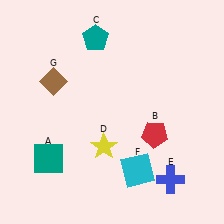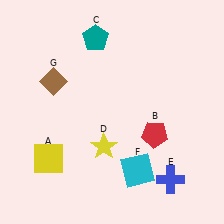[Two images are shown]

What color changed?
The square (A) changed from teal in Image 1 to yellow in Image 2.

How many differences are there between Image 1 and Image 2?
There is 1 difference between the two images.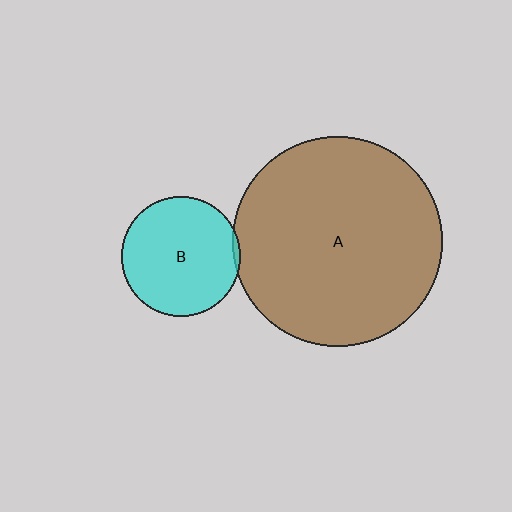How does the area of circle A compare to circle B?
Approximately 3.1 times.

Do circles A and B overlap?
Yes.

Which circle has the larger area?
Circle A (brown).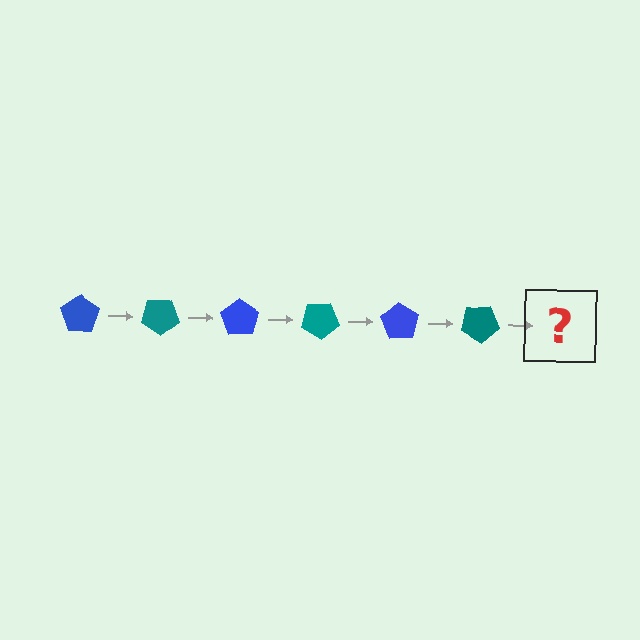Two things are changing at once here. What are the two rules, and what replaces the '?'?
The two rules are that it rotates 35 degrees each step and the color cycles through blue and teal. The '?' should be a blue pentagon, rotated 210 degrees from the start.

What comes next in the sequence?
The next element should be a blue pentagon, rotated 210 degrees from the start.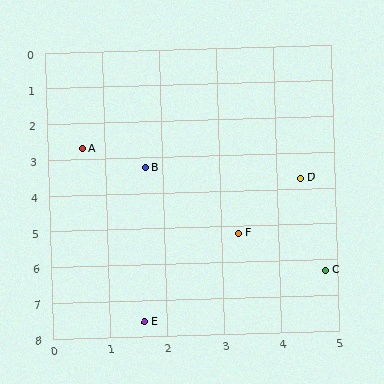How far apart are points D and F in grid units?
Points D and F are about 1.9 grid units apart.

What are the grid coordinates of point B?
Point B is at approximately (1.7, 3.3).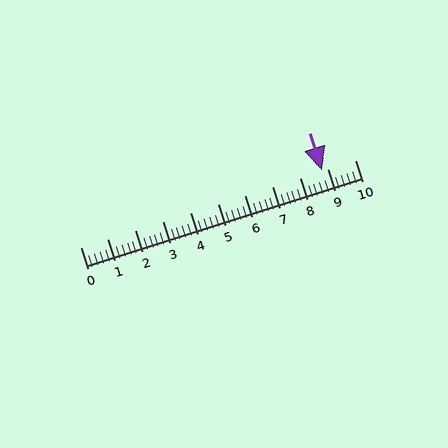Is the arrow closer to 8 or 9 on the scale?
The arrow is closer to 9.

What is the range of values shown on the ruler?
The ruler shows values from 0 to 10.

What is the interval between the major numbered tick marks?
The major tick marks are spaced 1 units apart.